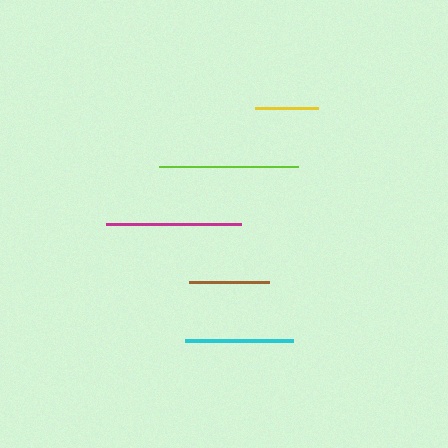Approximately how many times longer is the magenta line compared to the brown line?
The magenta line is approximately 1.7 times the length of the brown line.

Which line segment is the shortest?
The yellow line is the shortest at approximately 63 pixels.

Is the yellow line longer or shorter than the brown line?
The brown line is longer than the yellow line.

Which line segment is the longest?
The lime line is the longest at approximately 139 pixels.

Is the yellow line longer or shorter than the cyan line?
The cyan line is longer than the yellow line.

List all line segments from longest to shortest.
From longest to shortest: lime, magenta, cyan, brown, yellow.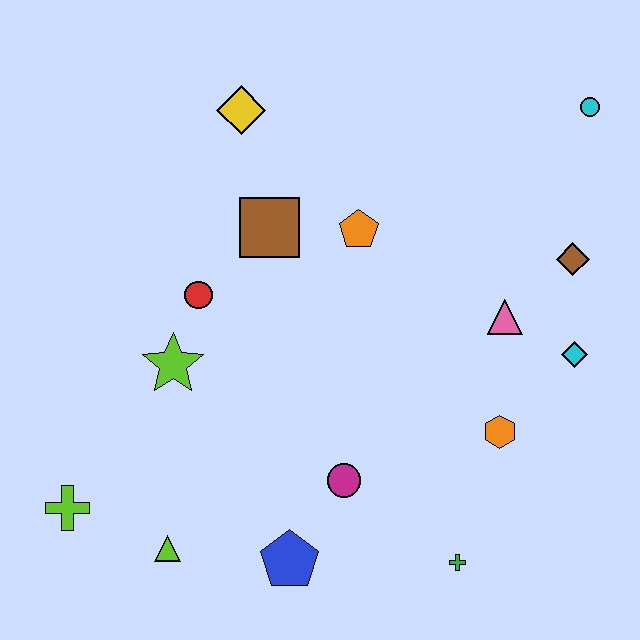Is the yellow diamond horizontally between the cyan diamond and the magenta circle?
No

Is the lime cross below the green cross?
No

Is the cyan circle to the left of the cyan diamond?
No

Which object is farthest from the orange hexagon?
The lime cross is farthest from the orange hexagon.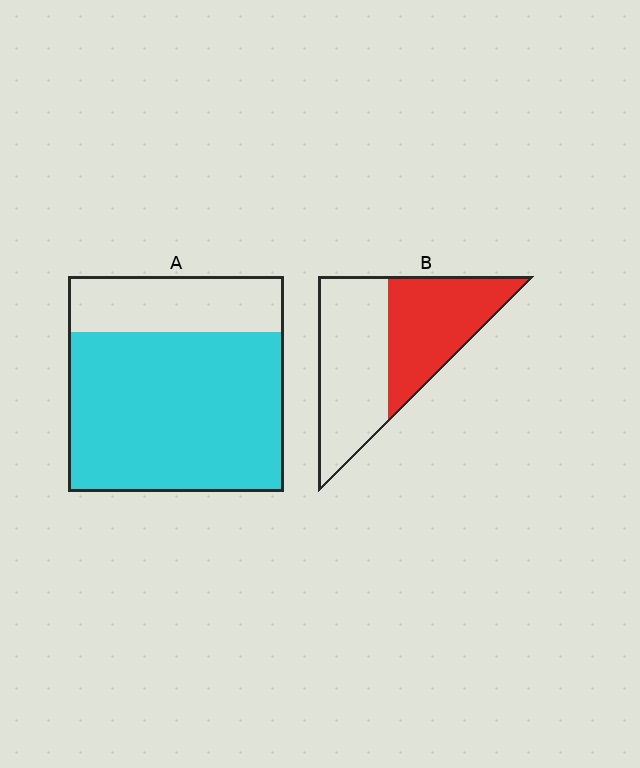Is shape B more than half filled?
No.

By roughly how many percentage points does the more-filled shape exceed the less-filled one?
By roughly 30 percentage points (A over B).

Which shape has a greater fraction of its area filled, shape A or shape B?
Shape A.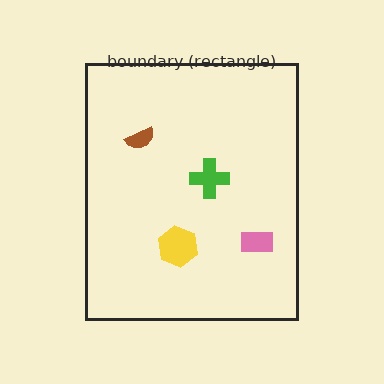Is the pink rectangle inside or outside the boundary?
Inside.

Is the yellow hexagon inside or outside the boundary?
Inside.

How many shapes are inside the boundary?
4 inside, 0 outside.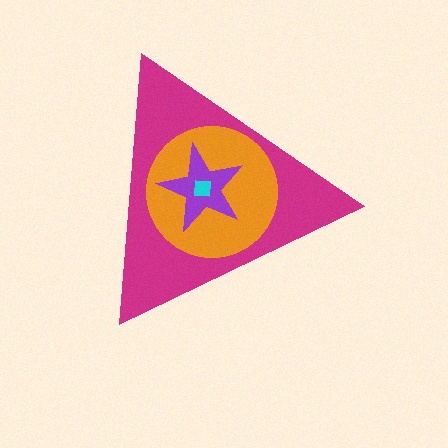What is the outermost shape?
The magenta triangle.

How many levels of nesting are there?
4.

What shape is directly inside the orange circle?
The purple star.